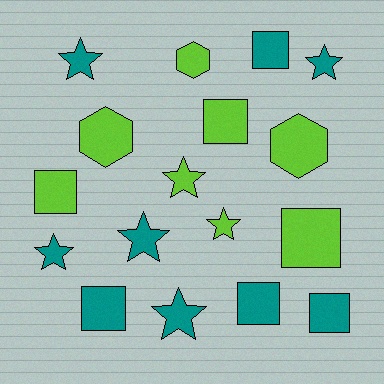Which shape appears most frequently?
Square, with 7 objects.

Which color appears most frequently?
Teal, with 9 objects.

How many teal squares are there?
There are 4 teal squares.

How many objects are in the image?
There are 17 objects.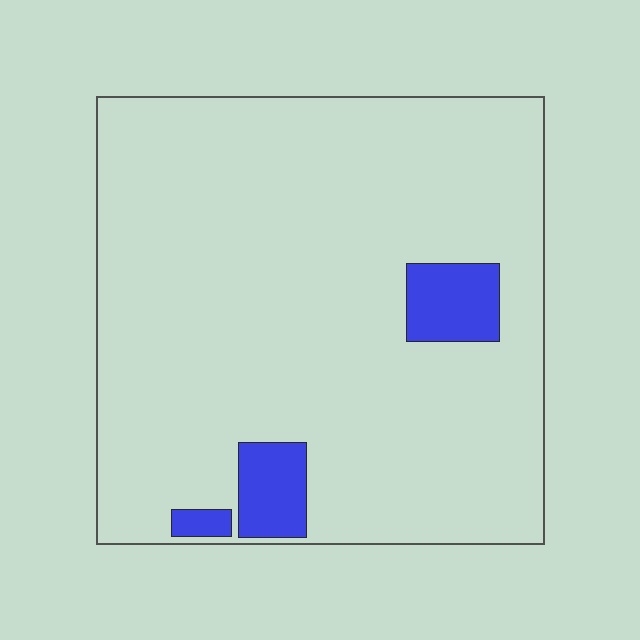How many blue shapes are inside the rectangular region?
3.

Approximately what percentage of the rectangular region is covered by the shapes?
Approximately 10%.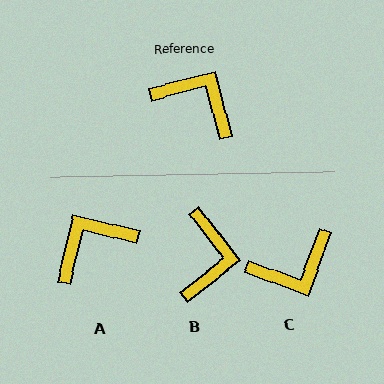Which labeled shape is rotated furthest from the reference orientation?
C, about 125 degrees away.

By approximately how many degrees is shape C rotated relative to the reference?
Approximately 125 degrees clockwise.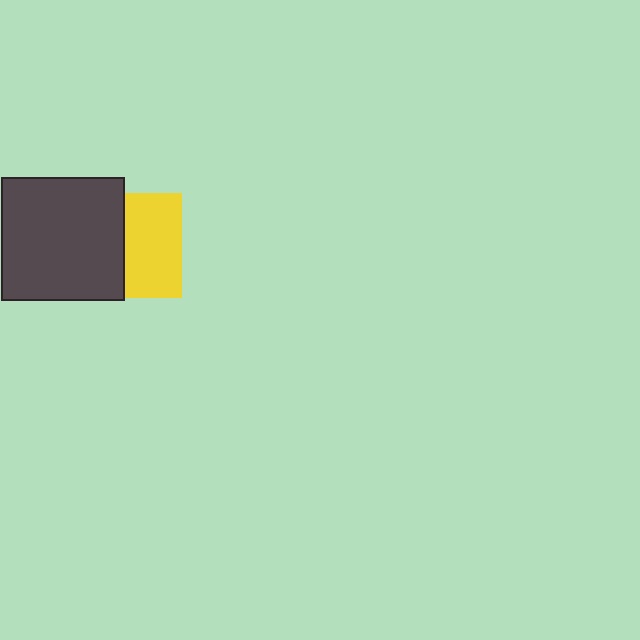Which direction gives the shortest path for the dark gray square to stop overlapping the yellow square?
Moving left gives the shortest separation.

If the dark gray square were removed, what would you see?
You would see the complete yellow square.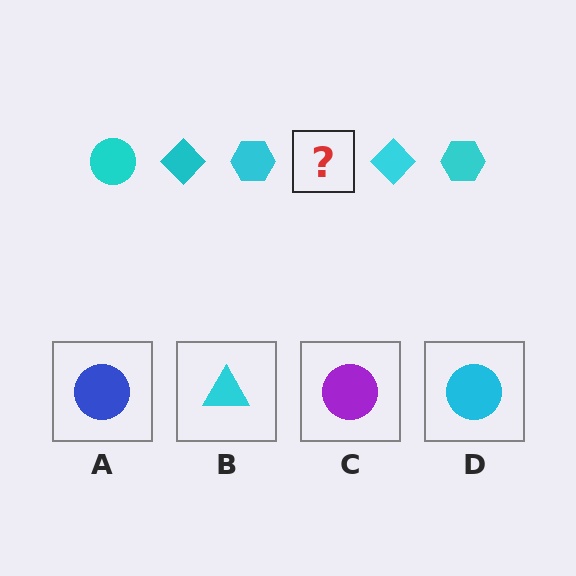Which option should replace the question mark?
Option D.